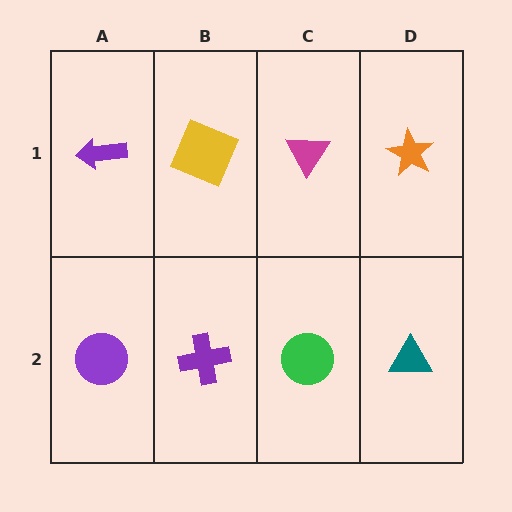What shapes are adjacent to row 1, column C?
A green circle (row 2, column C), a yellow square (row 1, column B), an orange star (row 1, column D).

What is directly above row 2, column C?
A magenta triangle.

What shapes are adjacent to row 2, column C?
A magenta triangle (row 1, column C), a purple cross (row 2, column B), a teal triangle (row 2, column D).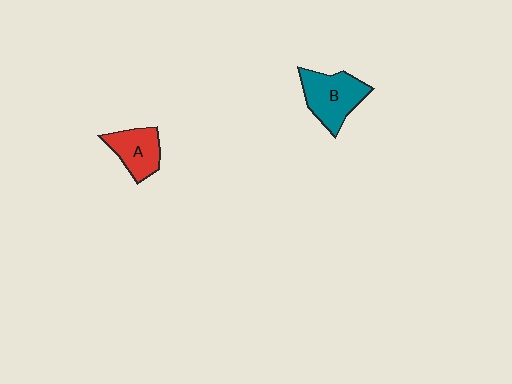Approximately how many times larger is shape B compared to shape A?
Approximately 1.4 times.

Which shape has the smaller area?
Shape A (red).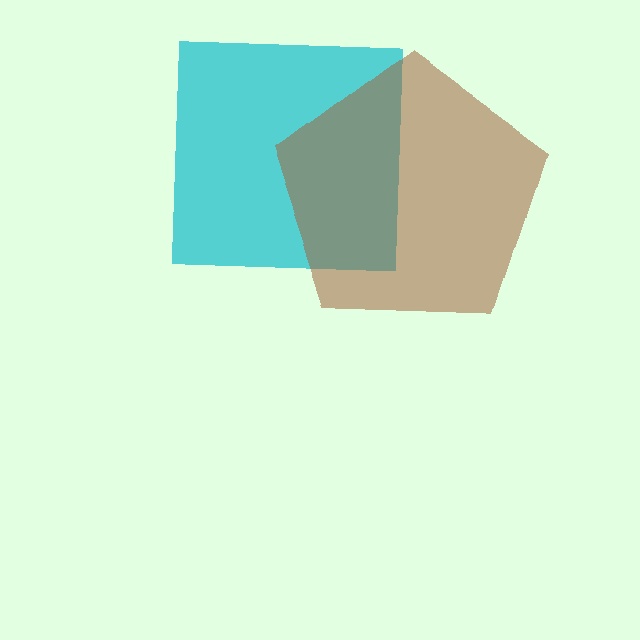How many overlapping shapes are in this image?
There are 2 overlapping shapes in the image.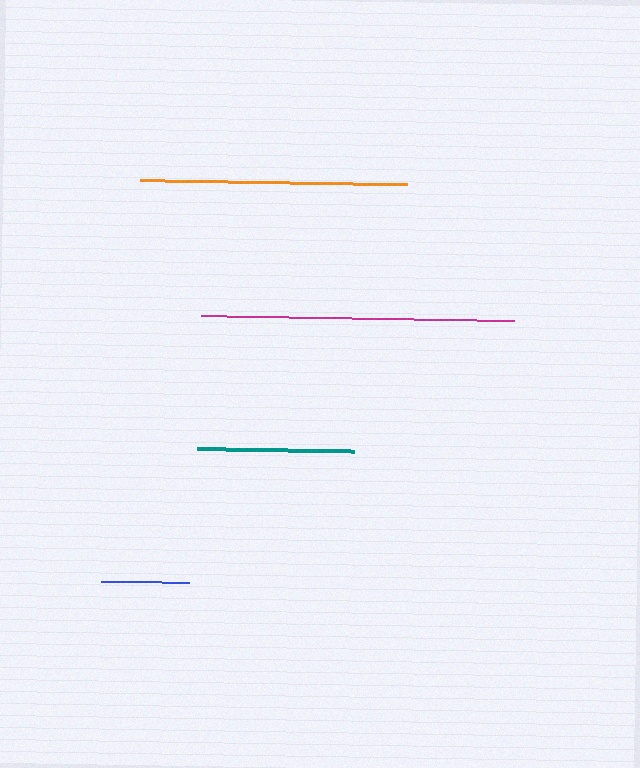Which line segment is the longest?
The magenta line is the longest at approximately 313 pixels.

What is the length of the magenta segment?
The magenta segment is approximately 313 pixels long.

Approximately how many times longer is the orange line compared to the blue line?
The orange line is approximately 3.0 times the length of the blue line.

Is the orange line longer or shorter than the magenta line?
The magenta line is longer than the orange line.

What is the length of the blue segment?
The blue segment is approximately 88 pixels long.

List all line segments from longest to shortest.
From longest to shortest: magenta, orange, teal, blue.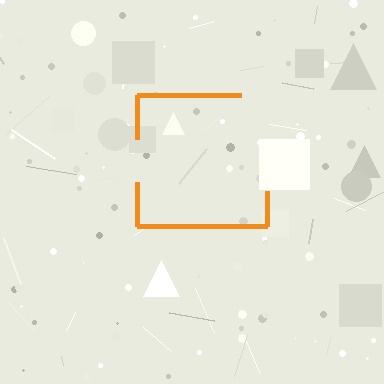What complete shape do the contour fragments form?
The contour fragments form a square.